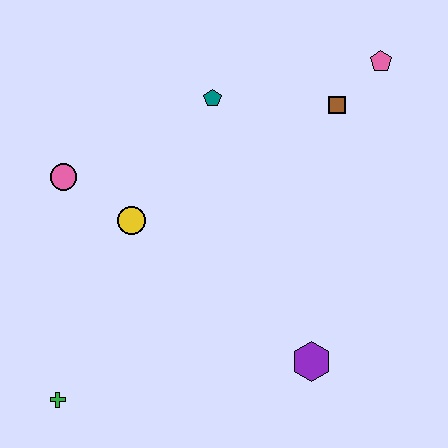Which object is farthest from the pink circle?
The pink pentagon is farthest from the pink circle.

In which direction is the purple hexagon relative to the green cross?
The purple hexagon is to the right of the green cross.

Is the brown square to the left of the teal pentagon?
No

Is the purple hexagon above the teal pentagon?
No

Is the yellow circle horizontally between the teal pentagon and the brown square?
No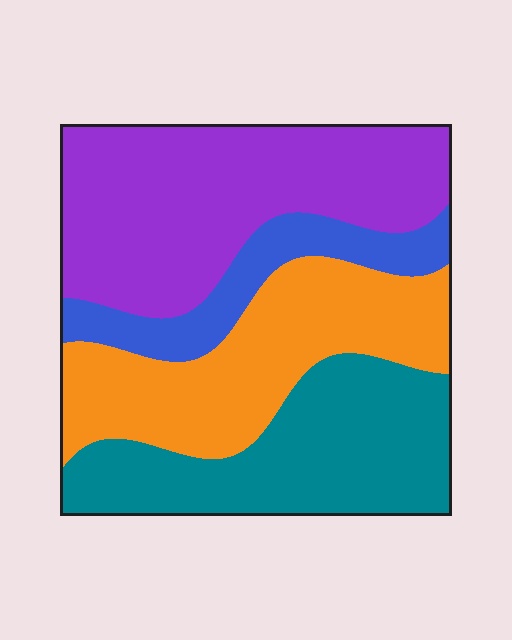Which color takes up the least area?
Blue, at roughly 10%.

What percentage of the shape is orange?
Orange covers 27% of the shape.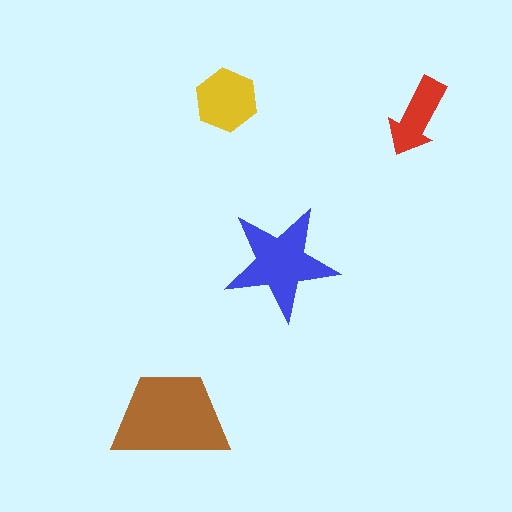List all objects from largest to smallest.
The brown trapezoid, the blue star, the yellow hexagon, the red arrow.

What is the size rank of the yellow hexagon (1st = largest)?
3rd.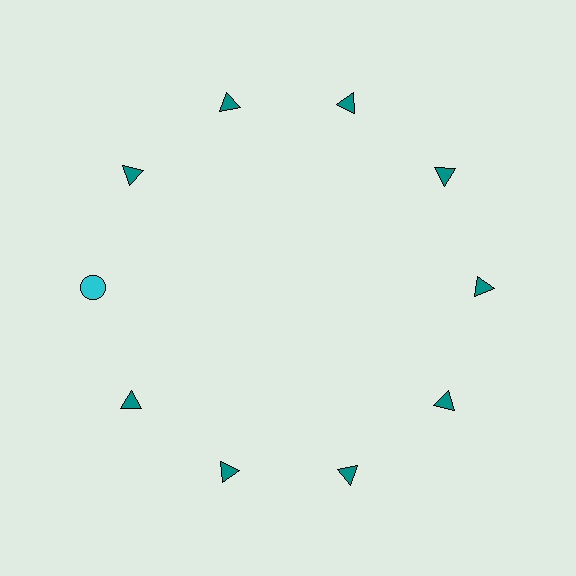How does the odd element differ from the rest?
It differs in both color (cyan instead of teal) and shape (circle instead of triangle).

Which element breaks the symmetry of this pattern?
The cyan circle at roughly the 9 o'clock position breaks the symmetry. All other shapes are teal triangles.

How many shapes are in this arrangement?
There are 10 shapes arranged in a ring pattern.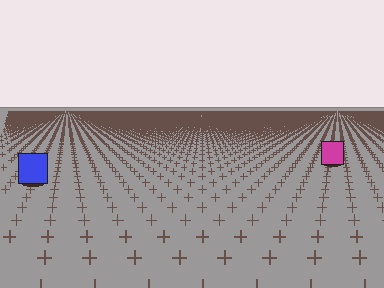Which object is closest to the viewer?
The blue square is closest. The texture marks near it are larger and more spread out.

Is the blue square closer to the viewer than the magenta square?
Yes. The blue square is closer — you can tell from the texture gradient: the ground texture is coarser near it.